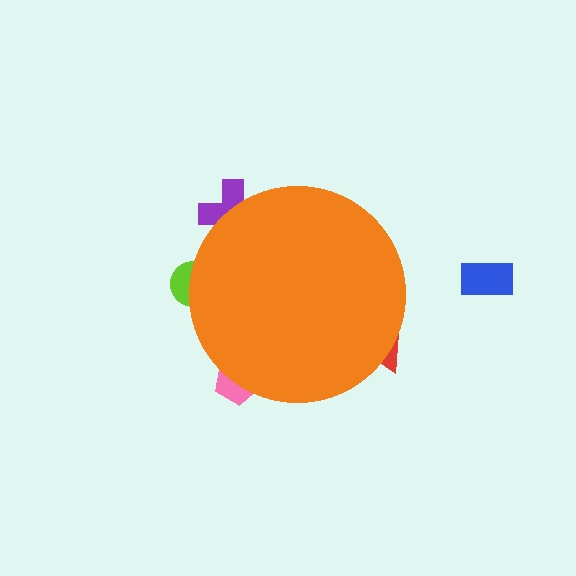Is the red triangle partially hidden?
Yes, the red triangle is partially hidden behind the orange circle.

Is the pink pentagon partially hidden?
Yes, the pink pentagon is partially hidden behind the orange circle.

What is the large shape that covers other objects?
An orange circle.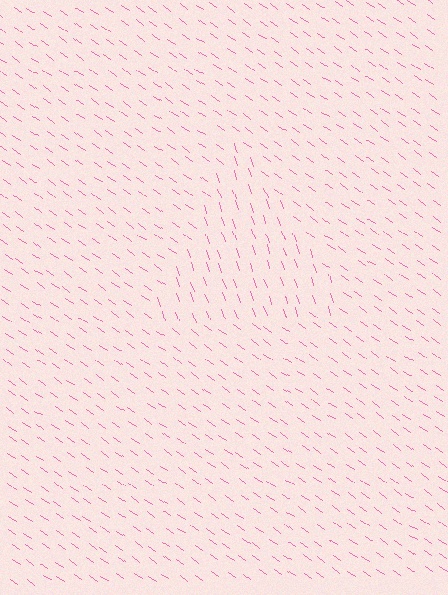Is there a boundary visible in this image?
Yes, there is a texture boundary formed by a change in line orientation.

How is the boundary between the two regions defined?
The boundary is defined purely by a change in line orientation (approximately 35 degrees difference). All lines are the same color and thickness.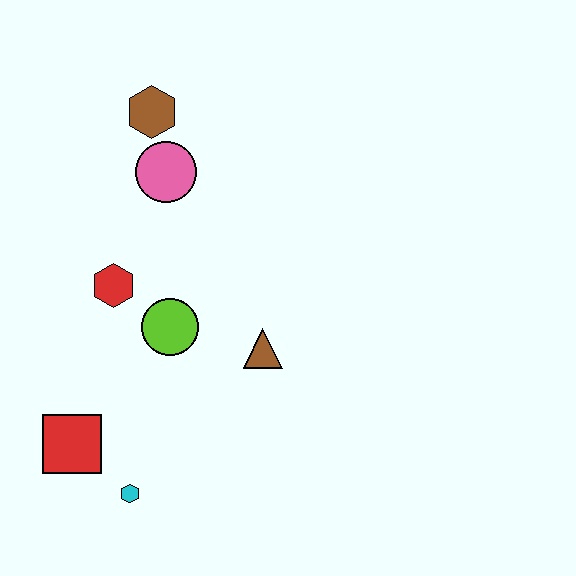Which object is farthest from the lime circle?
The brown hexagon is farthest from the lime circle.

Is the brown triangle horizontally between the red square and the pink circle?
No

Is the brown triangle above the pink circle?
No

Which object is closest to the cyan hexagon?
The red square is closest to the cyan hexagon.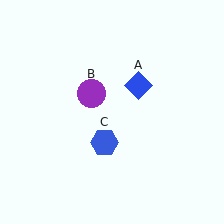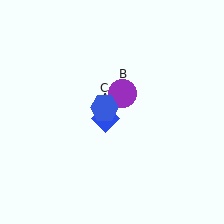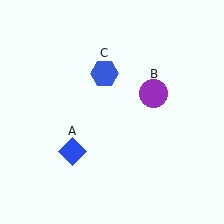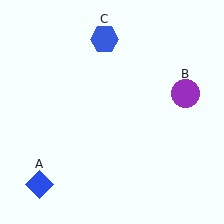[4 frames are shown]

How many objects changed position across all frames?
3 objects changed position: blue diamond (object A), purple circle (object B), blue hexagon (object C).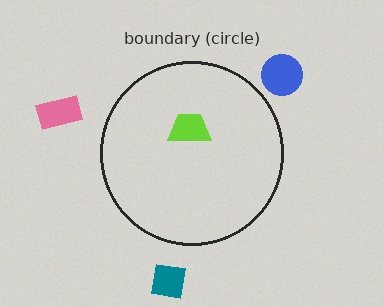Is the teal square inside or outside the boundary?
Outside.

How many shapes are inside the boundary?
1 inside, 3 outside.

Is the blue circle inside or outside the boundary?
Outside.